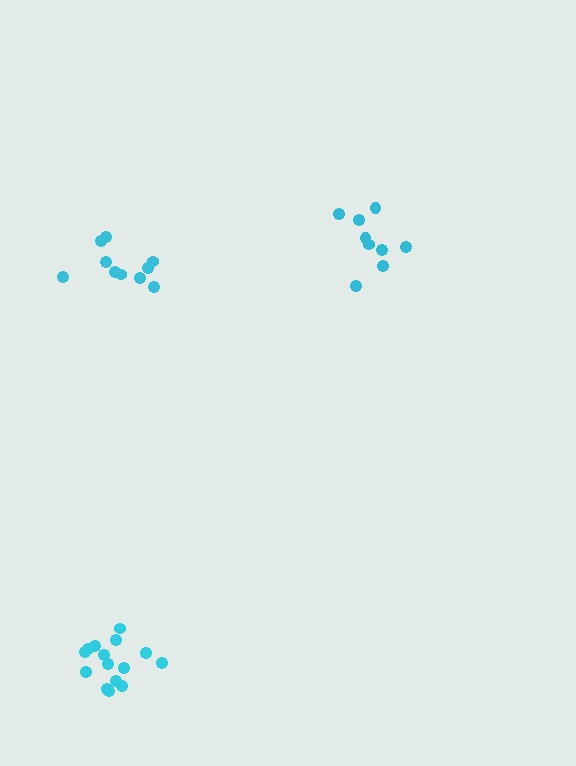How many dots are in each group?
Group 1: 15 dots, Group 2: 9 dots, Group 3: 10 dots (34 total).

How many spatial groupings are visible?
There are 3 spatial groupings.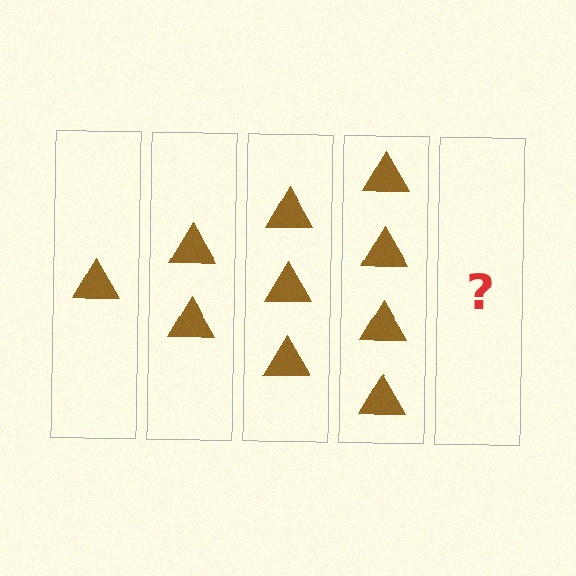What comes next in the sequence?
The next element should be 5 triangles.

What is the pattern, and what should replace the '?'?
The pattern is that each step adds one more triangle. The '?' should be 5 triangles.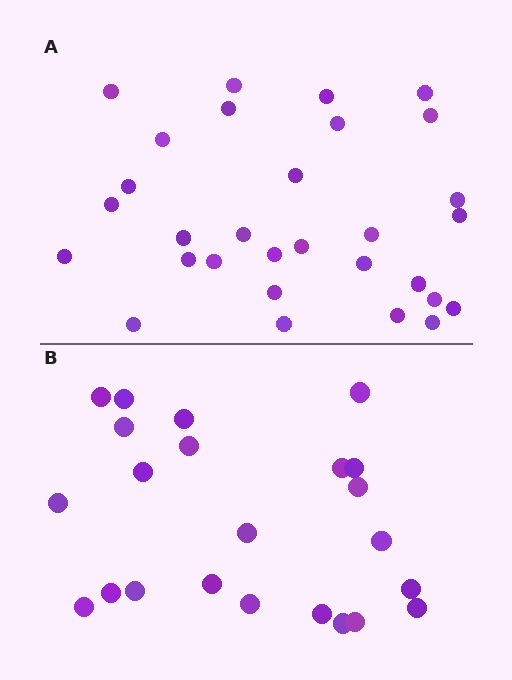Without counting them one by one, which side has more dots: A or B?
Region A (the top region) has more dots.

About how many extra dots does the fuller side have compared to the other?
Region A has roughly 8 or so more dots than region B.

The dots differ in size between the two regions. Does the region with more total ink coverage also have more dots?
No. Region B has more total ink coverage because its dots are larger, but region A actually contains more individual dots. Total area can be misleading — the number of items is what matters here.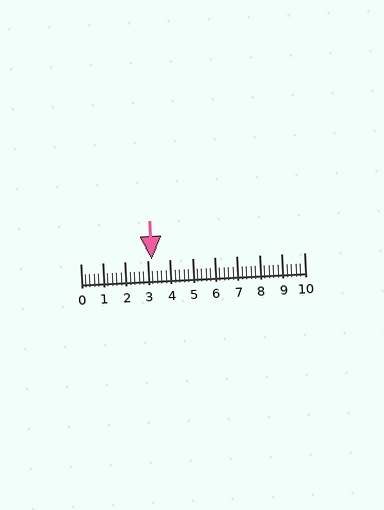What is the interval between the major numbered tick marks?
The major tick marks are spaced 1 units apart.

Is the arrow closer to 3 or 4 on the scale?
The arrow is closer to 3.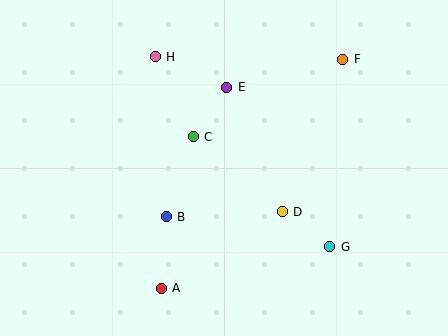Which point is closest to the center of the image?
Point C at (193, 137) is closest to the center.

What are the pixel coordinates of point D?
Point D is at (282, 212).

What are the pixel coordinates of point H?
Point H is at (155, 57).